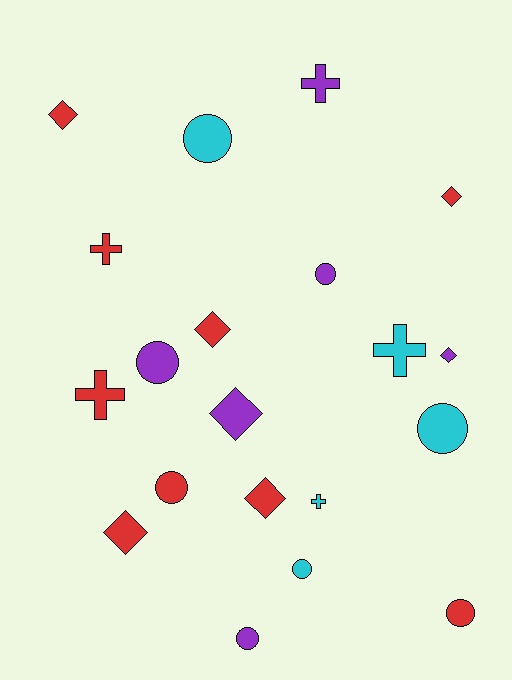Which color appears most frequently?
Red, with 9 objects.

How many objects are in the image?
There are 20 objects.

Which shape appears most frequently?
Circle, with 8 objects.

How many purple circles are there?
There are 3 purple circles.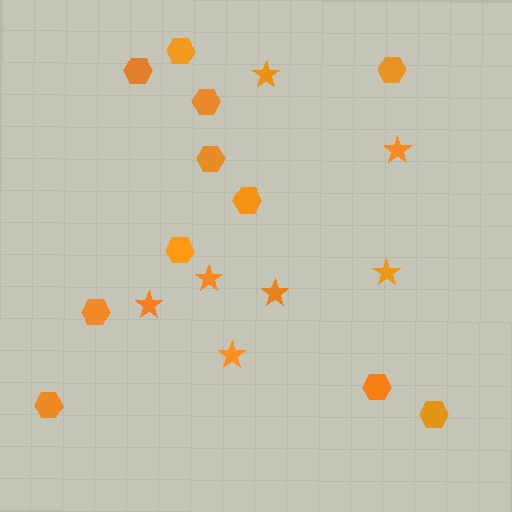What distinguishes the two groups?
There are 2 groups: one group of stars (7) and one group of hexagons (11).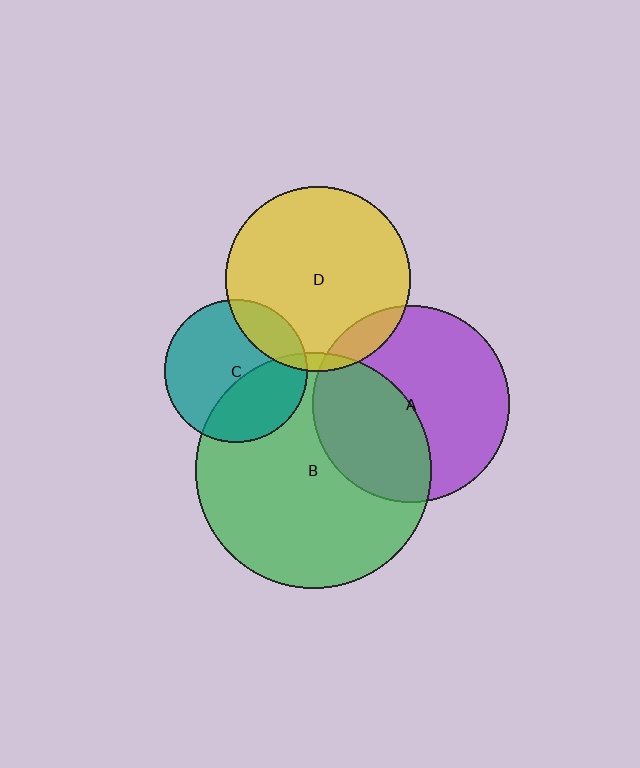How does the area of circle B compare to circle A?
Approximately 1.4 times.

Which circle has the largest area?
Circle B (green).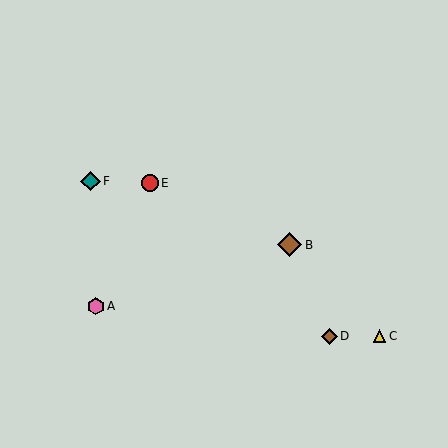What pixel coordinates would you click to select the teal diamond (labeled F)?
Click at (91, 181) to select the teal diamond F.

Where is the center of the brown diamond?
The center of the brown diamond is at (329, 336).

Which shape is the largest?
The brown diamond (labeled B) is the largest.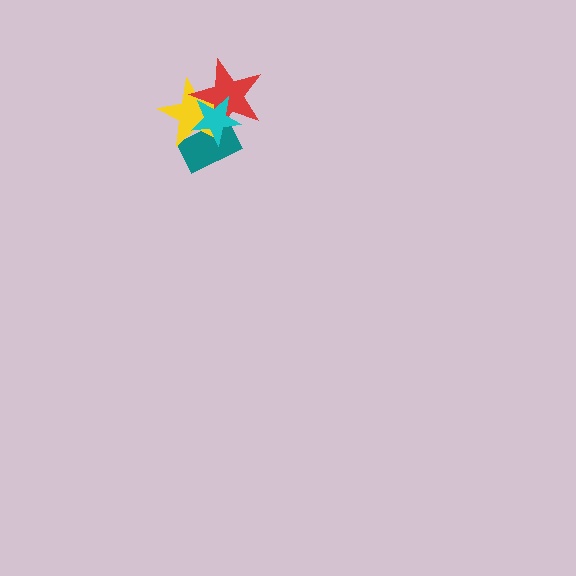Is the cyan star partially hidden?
No, no other shape covers it.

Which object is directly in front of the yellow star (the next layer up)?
The red star is directly in front of the yellow star.